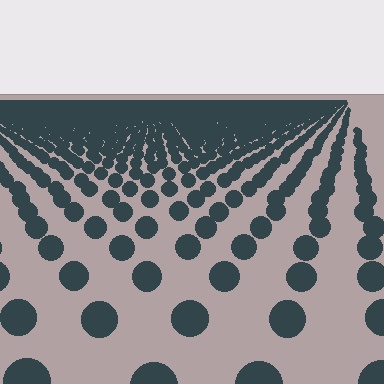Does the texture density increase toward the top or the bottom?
Density increases toward the top.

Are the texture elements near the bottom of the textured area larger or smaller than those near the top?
Larger. Near the bottom, elements are closer to the viewer and appear at a bigger on-screen size.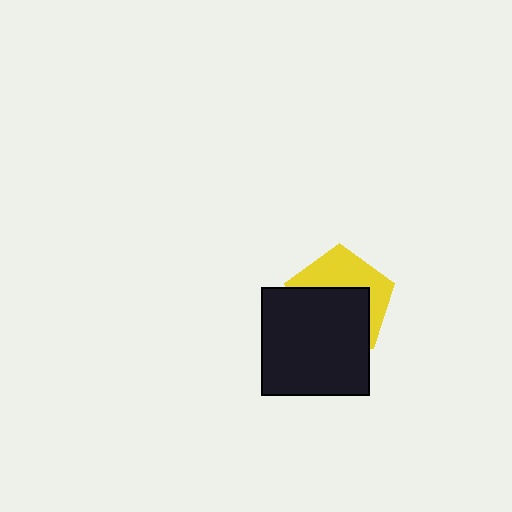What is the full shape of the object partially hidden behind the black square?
The partially hidden object is a yellow pentagon.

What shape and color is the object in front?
The object in front is a black square.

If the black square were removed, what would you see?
You would see the complete yellow pentagon.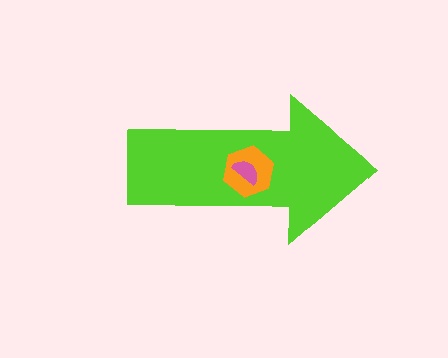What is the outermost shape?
The lime arrow.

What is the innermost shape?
The pink semicircle.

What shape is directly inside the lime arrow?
The orange hexagon.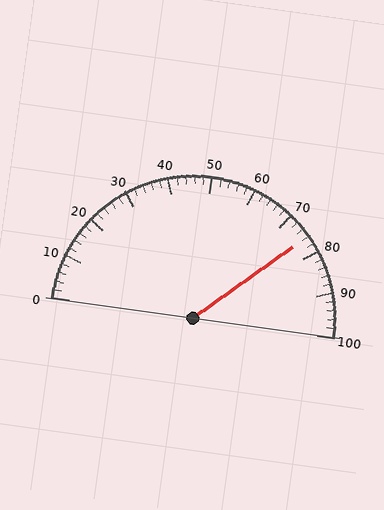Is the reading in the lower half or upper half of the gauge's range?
The reading is in the upper half of the range (0 to 100).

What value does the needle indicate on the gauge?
The needle indicates approximately 76.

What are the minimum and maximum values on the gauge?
The gauge ranges from 0 to 100.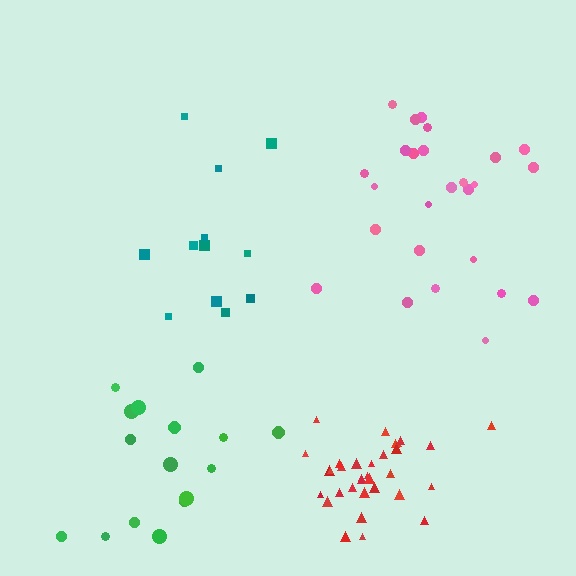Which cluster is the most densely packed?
Red.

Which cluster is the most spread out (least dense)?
Teal.